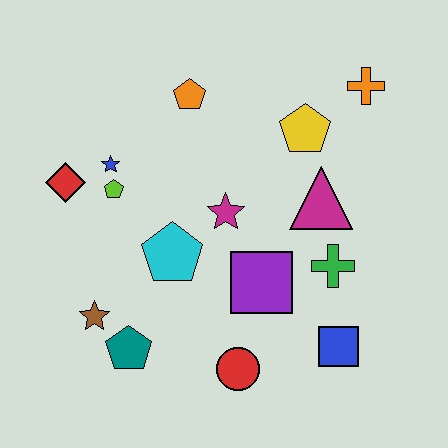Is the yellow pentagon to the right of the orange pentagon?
Yes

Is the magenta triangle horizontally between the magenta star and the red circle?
No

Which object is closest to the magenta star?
The cyan pentagon is closest to the magenta star.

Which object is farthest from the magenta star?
The orange cross is farthest from the magenta star.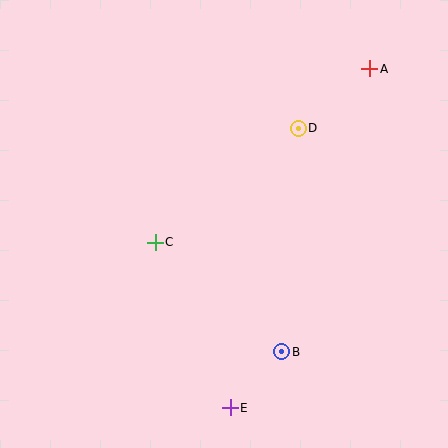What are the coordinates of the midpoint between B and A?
The midpoint between B and A is at (326, 210).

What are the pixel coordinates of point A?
Point A is at (370, 69).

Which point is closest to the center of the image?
Point C at (155, 242) is closest to the center.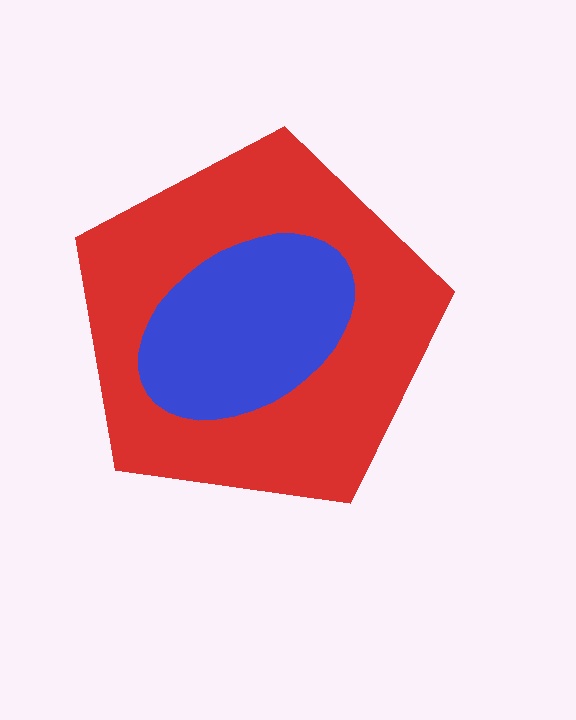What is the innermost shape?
The blue ellipse.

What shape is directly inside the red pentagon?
The blue ellipse.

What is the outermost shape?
The red pentagon.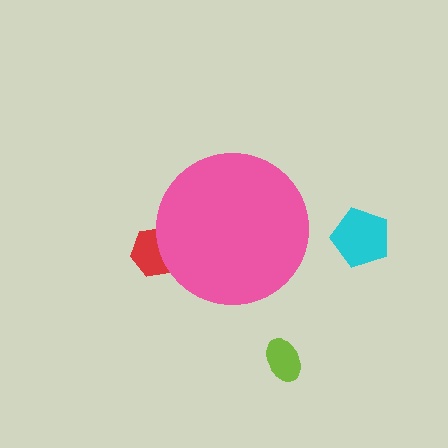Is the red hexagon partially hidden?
Yes, the red hexagon is partially hidden behind the pink circle.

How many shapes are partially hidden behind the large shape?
1 shape is partially hidden.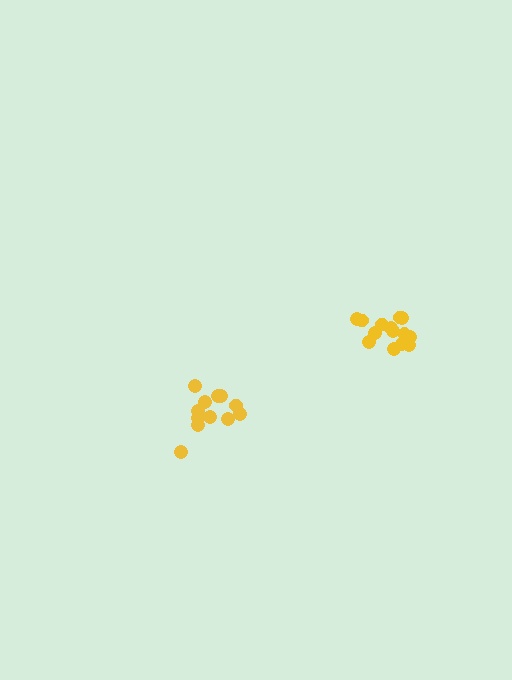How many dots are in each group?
Group 1: 12 dots, Group 2: 14 dots (26 total).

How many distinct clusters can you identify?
There are 2 distinct clusters.